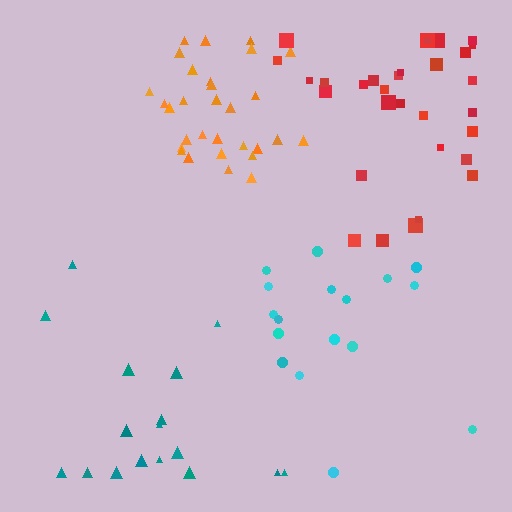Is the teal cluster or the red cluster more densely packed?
Red.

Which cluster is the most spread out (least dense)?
Teal.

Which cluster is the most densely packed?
Orange.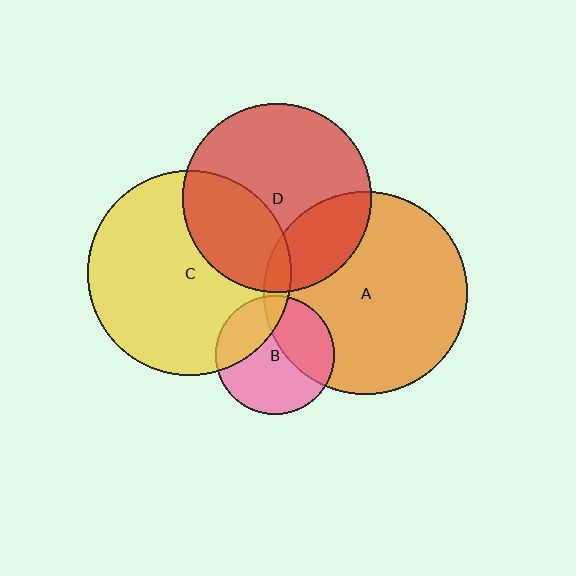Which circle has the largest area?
Circle C (yellow).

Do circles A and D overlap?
Yes.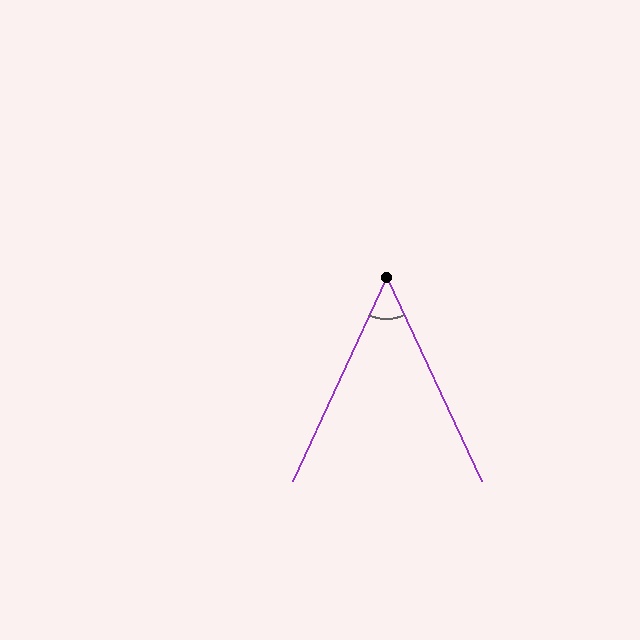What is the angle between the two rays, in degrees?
Approximately 50 degrees.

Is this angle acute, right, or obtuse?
It is acute.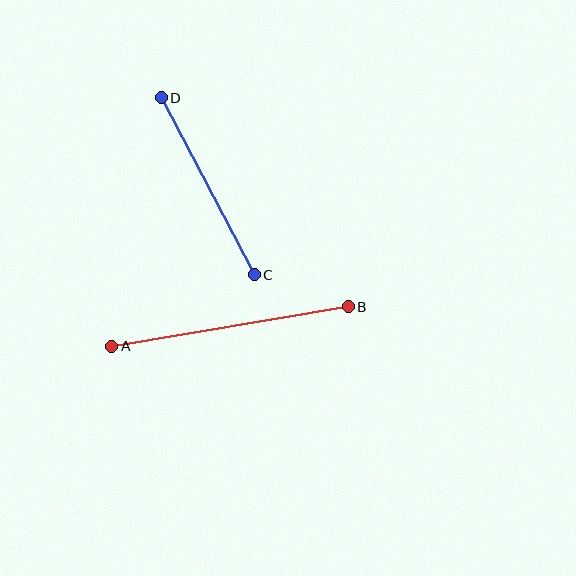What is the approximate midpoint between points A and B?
The midpoint is at approximately (230, 327) pixels.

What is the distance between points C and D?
The distance is approximately 200 pixels.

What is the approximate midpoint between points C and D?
The midpoint is at approximately (208, 186) pixels.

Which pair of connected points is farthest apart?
Points A and B are farthest apart.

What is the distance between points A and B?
The distance is approximately 240 pixels.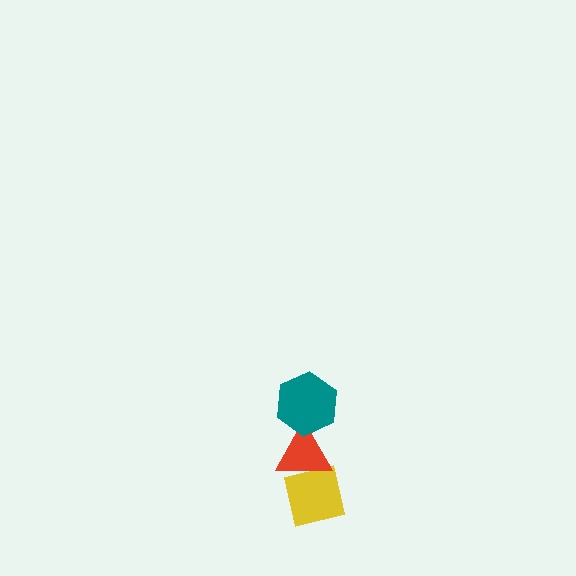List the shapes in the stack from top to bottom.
From top to bottom: the teal hexagon, the red triangle, the yellow square.